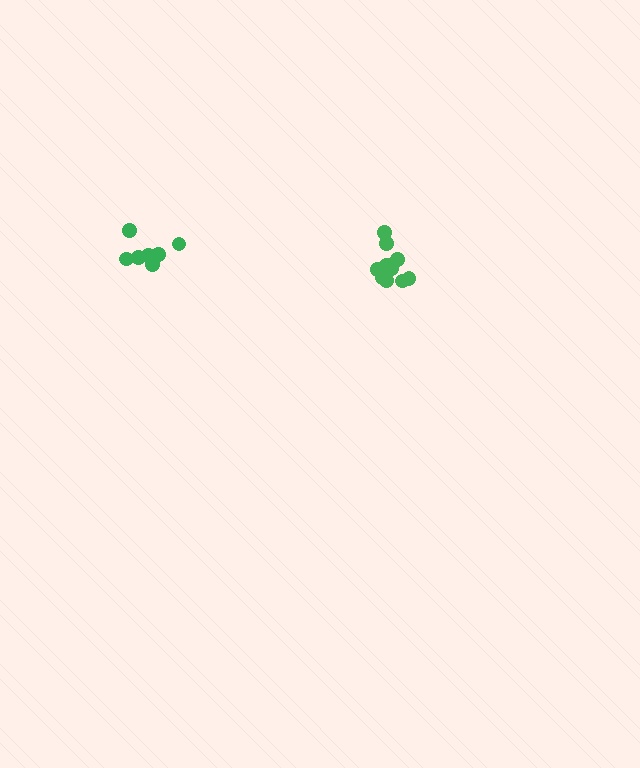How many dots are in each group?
Group 1: 11 dots, Group 2: 8 dots (19 total).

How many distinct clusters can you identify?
There are 2 distinct clusters.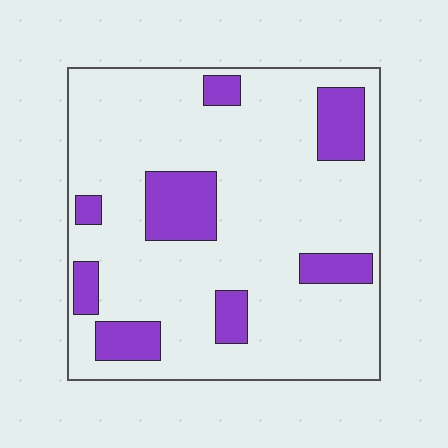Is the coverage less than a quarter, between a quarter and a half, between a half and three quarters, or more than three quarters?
Less than a quarter.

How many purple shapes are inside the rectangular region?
8.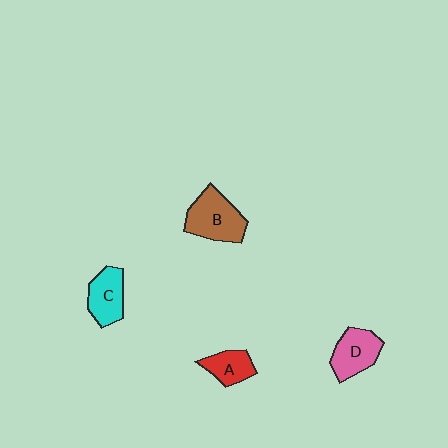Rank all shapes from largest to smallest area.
From largest to smallest: B (brown), D (pink), C (cyan), A (red).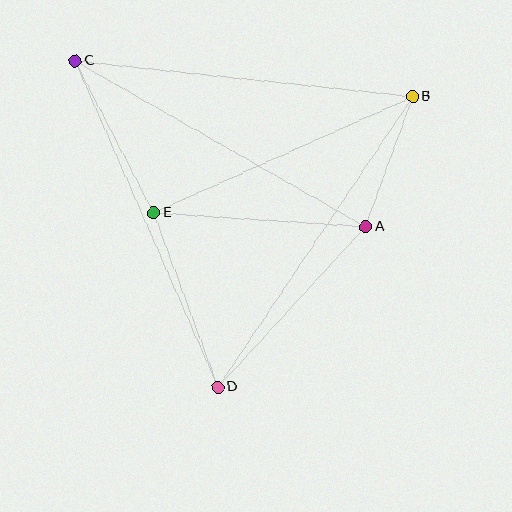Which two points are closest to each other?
Points A and B are closest to each other.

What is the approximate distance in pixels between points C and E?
The distance between C and E is approximately 171 pixels.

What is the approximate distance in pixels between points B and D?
The distance between B and D is approximately 350 pixels.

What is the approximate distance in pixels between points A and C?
The distance between A and C is approximately 334 pixels.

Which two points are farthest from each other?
Points C and D are farthest from each other.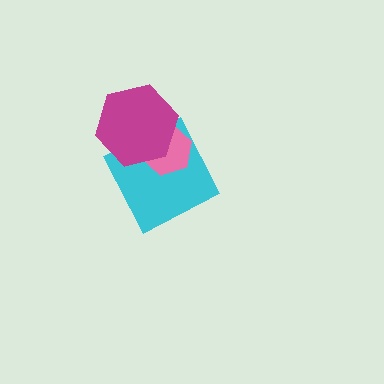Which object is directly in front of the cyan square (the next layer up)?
The pink hexagon is directly in front of the cyan square.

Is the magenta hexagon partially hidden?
No, no other shape covers it.